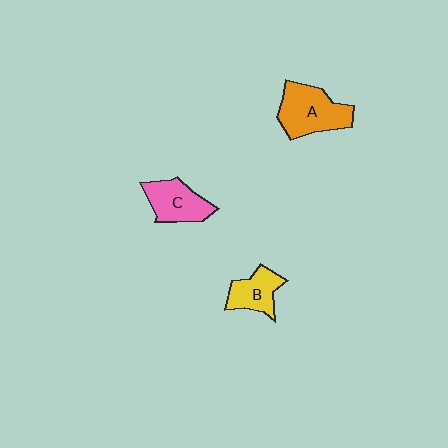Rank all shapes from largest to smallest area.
From largest to smallest: A (orange), C (pink), B (yellow).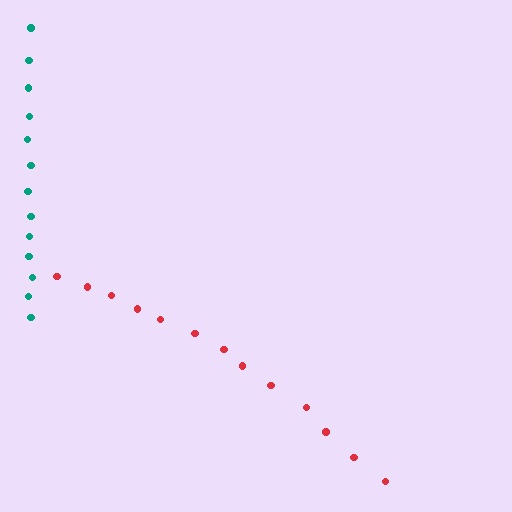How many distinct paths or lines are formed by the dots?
There are 2 distinct paths.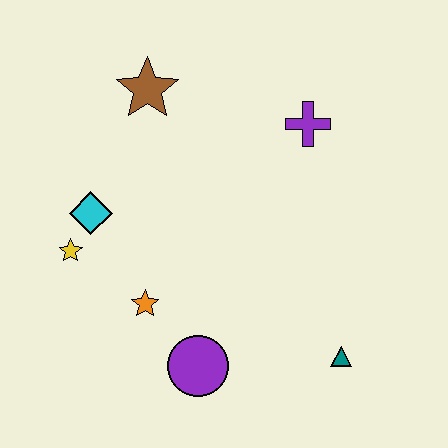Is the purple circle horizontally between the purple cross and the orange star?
Yes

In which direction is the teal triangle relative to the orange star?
The teal triangle is to the right of the orange star.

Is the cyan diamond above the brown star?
No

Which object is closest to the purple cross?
The brown star is closest to the purple cross.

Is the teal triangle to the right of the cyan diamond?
Yes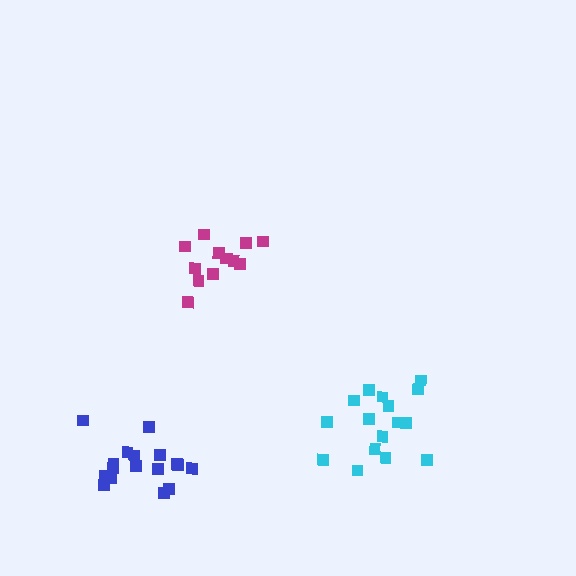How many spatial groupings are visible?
There are 3 spatial groupings.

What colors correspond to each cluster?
The clusters are colored: cyan, magenta, blue.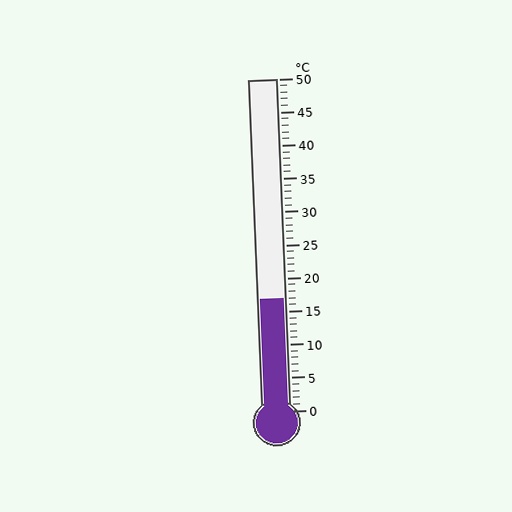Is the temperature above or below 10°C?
The temperature is above 10°C.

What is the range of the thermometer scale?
The thermometer scale ranges from 0°C to 50°C.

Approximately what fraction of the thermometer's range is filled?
The thermometer is filled to approximately 35% of its range.